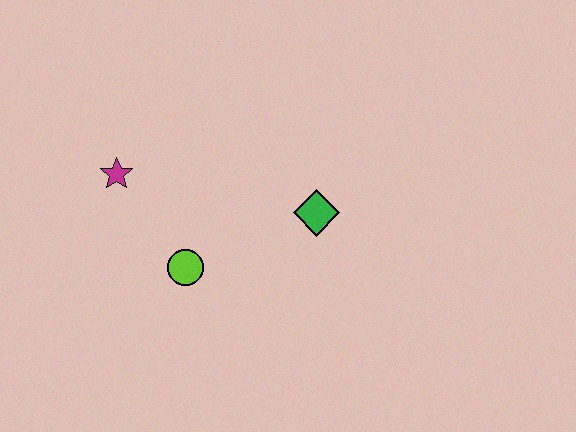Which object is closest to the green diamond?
The lime circle is closest to the green diamond.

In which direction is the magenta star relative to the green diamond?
The magenta star is to the left of the green diamond.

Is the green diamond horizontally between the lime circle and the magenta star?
No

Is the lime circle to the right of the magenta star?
Yes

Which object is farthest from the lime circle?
The green diamond is farthest from the lime circle.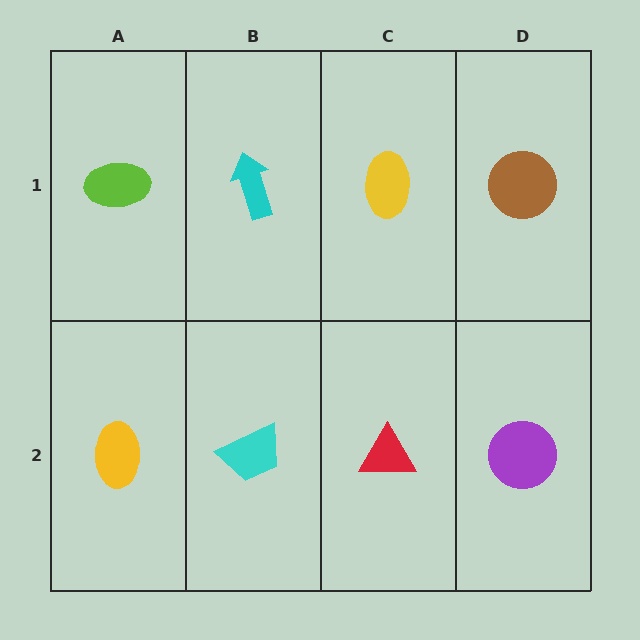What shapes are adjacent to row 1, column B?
A cyan trapezoid (row 2, column B), a lime ellipse (row 1, column A), a yellow ellipse (row 1, column C).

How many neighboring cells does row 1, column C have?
3.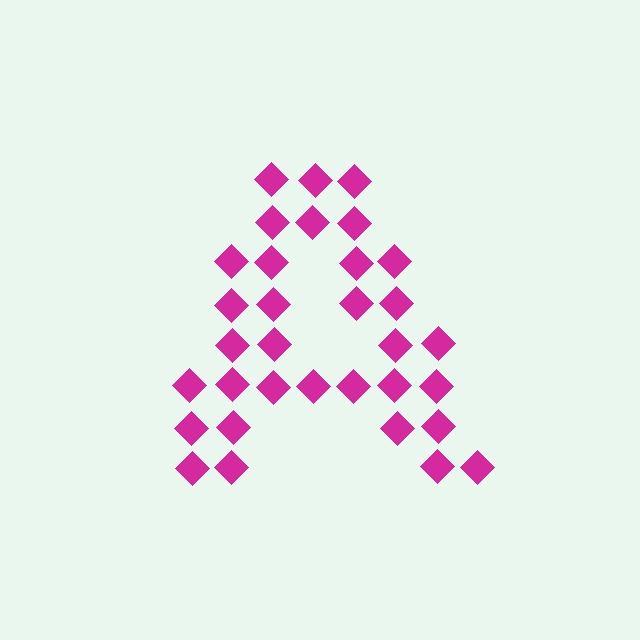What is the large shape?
The large shape is the letter A.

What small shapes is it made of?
It is made of small diamonds.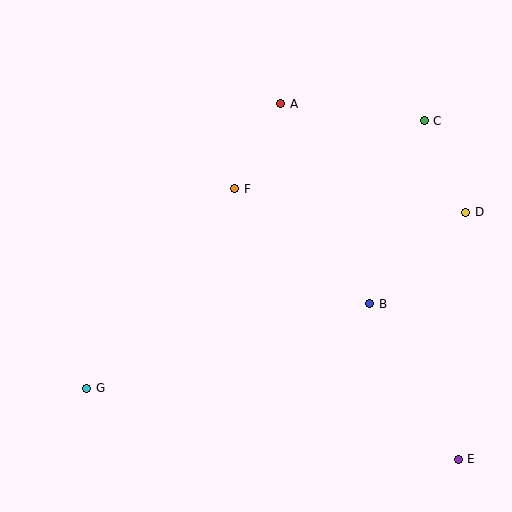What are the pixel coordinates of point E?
Point E is at (458, 459).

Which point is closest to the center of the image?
Point F at (235, 189) is closest to the center.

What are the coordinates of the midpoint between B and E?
The midpoint between B and E is at (414, 381).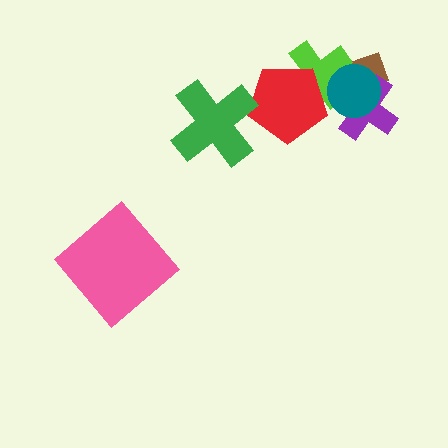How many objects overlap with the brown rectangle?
3 objects overlap with the brown rectangle.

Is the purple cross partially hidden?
Yes, it is partially covered by another shape.